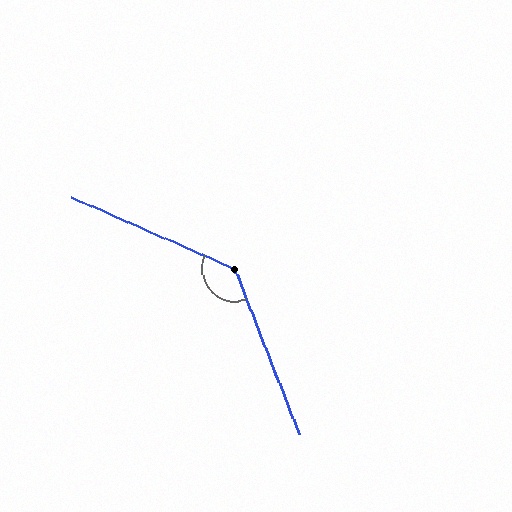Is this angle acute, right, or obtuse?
It is obtuse.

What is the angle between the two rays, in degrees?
Approximately 135 degrees.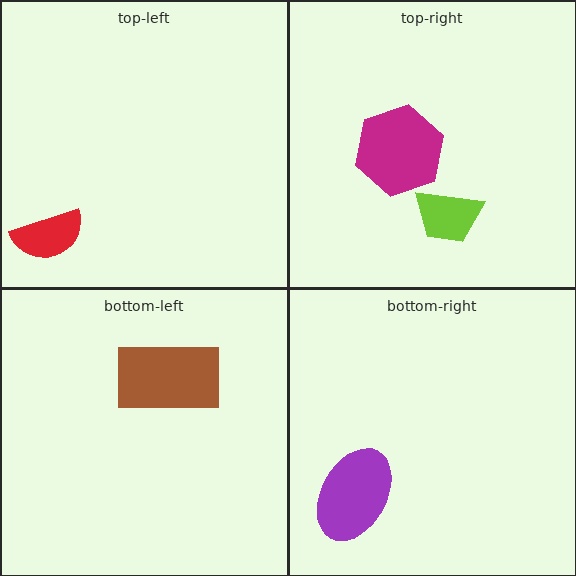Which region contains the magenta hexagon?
The top-right region.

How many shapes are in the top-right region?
2.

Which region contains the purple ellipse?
The bottom-right region.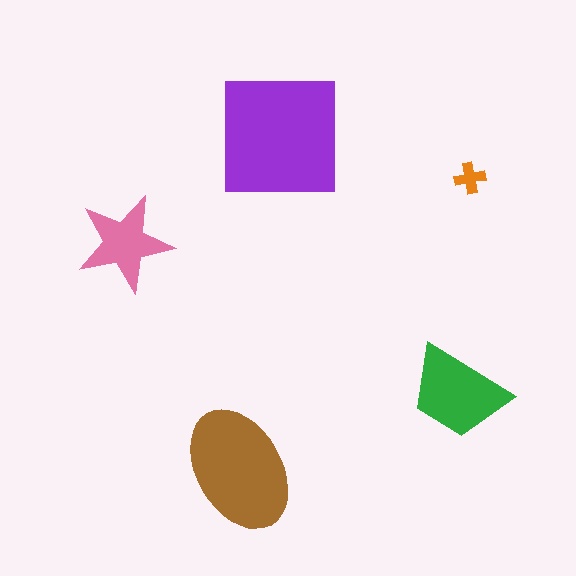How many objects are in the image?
There are 5 objects in the image.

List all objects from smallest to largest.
The orange cross, the pink star, the green trapezoid, the brown ellipse, the purple square.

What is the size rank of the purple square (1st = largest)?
1st.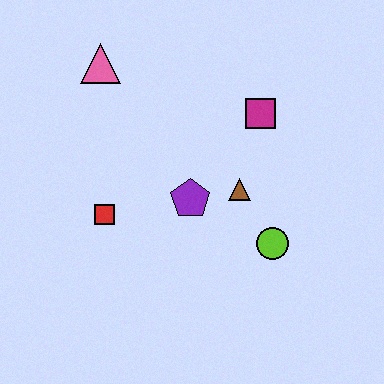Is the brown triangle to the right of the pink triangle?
Yes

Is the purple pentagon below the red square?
No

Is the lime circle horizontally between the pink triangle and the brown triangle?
No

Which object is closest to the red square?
The purple pentagon is closest to the red square.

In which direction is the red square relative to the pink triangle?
The red square is below the pink triangle.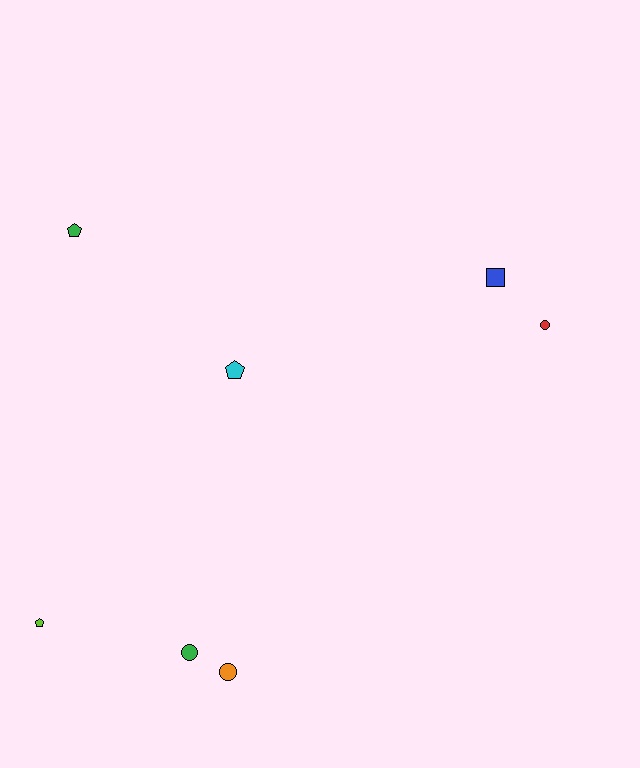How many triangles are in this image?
There are no triangles.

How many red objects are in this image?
There is 1 red object.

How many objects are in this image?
There are 7 objects.